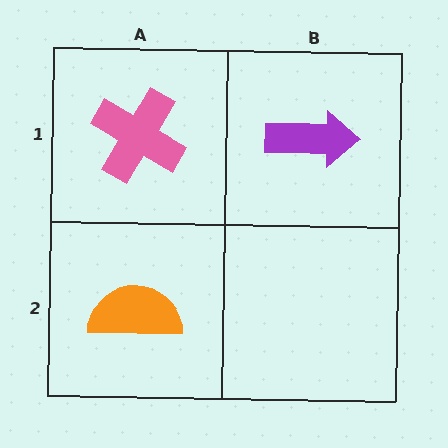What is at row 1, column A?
A pink cross.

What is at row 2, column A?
An orange semicircle.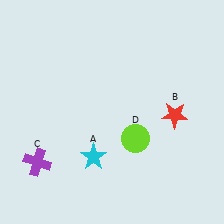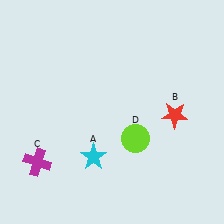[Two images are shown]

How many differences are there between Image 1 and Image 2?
There is 1 difference between the two images.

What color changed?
The cross (C) changed from purple in Image 1 to magenta in Image 2.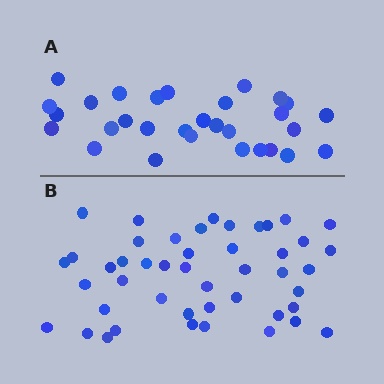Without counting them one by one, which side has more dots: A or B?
Region B (the bottom region) has more dots.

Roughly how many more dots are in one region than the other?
Region B has approximately 15 more dots than region A.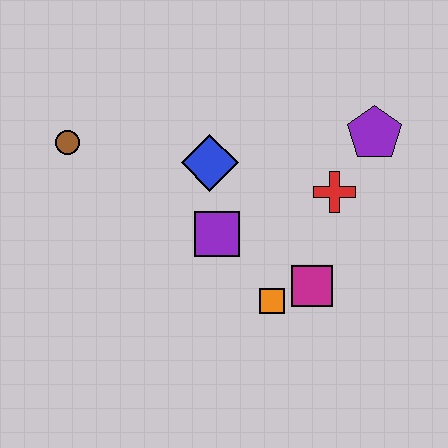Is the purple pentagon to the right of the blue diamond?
Yes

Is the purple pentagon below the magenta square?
No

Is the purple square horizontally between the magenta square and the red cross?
No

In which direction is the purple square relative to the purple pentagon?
The purple square is to the left of the purple pentagon.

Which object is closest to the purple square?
The blue diamond is closest to the purple square.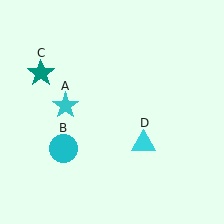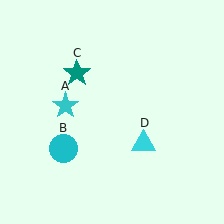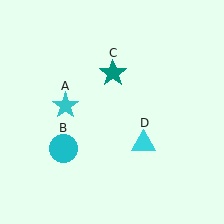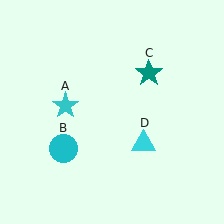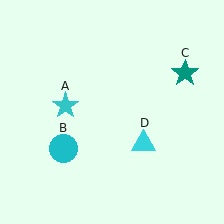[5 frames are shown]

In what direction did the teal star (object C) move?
The teal star (object C) moved right.